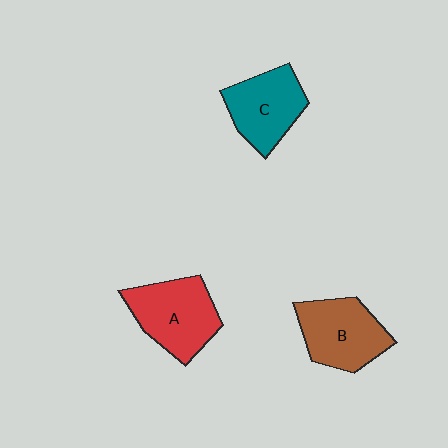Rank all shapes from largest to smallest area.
From largest to smallest: A (red), B (brown), C (teal).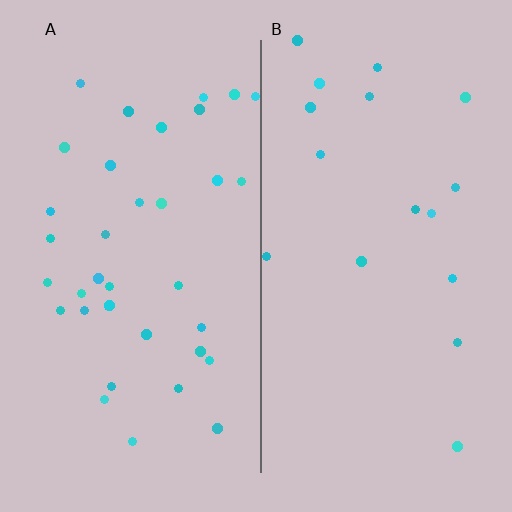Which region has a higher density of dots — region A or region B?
A (the left).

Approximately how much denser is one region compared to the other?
Approximately 2.2× — region A over region B.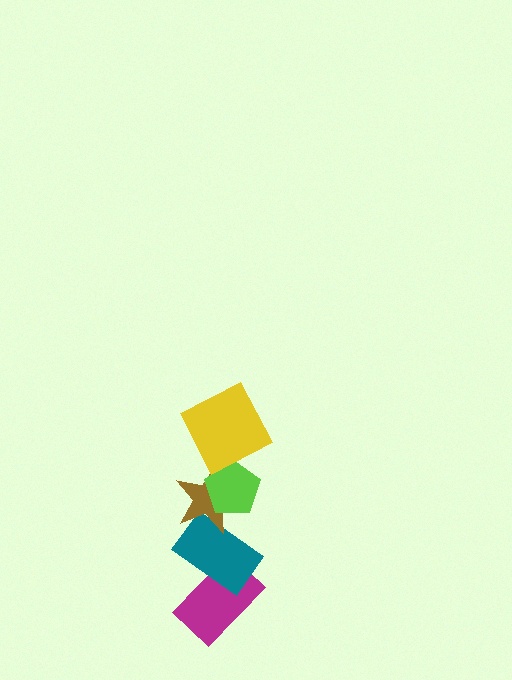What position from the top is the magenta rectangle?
The magenta rectangle is 5th from the top.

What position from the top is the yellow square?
The yellow square is 1st from the top.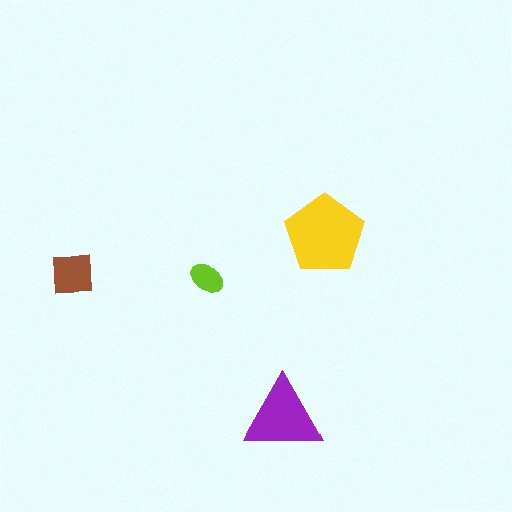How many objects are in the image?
There are 4 objects in the image.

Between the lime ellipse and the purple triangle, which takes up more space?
The purple triangle.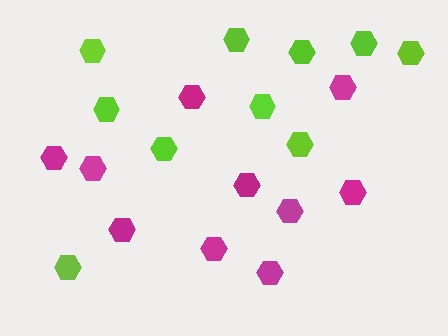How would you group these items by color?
There are 2 groups: one group of magenta hexagons (10) and one group of lime hexagons (10).